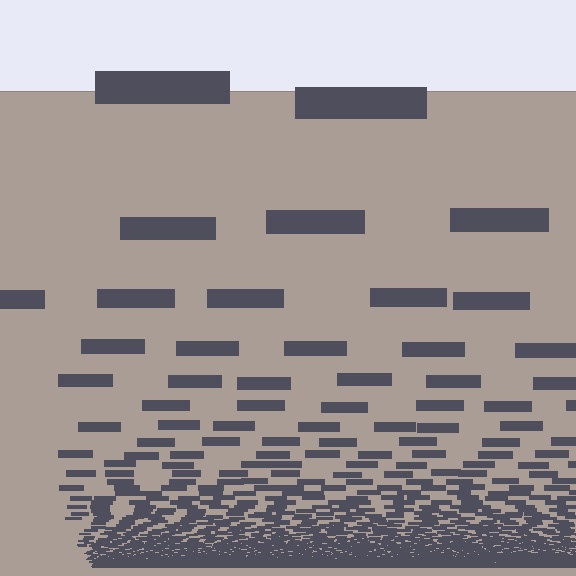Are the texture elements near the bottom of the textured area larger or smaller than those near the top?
Smaller. The gradient is inverted — elements near the bottom are smaller and denser.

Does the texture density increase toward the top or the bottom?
Density increases toward the bottom.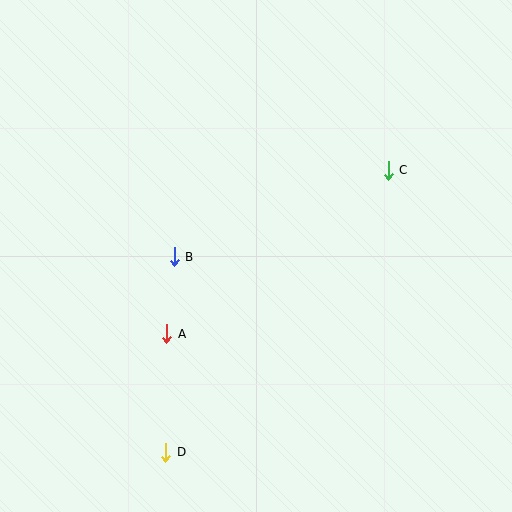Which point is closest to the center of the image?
Point B at (174, 257) is closest to the center.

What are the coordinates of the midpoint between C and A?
The midpoint between C and A is at (278, 252).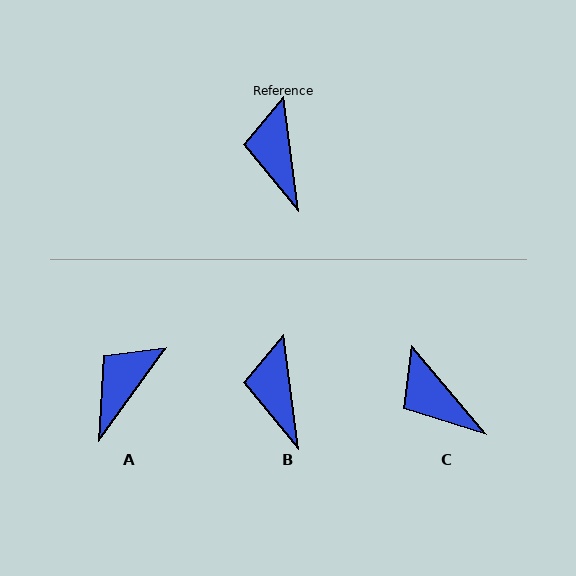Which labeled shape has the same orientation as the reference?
B.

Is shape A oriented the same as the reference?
No, it is off by about 43 degrees.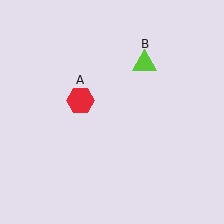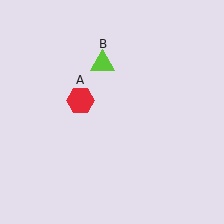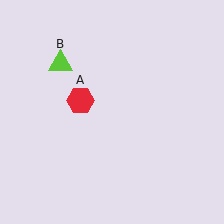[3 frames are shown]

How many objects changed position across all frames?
1 object changed position: lime triangle (object B).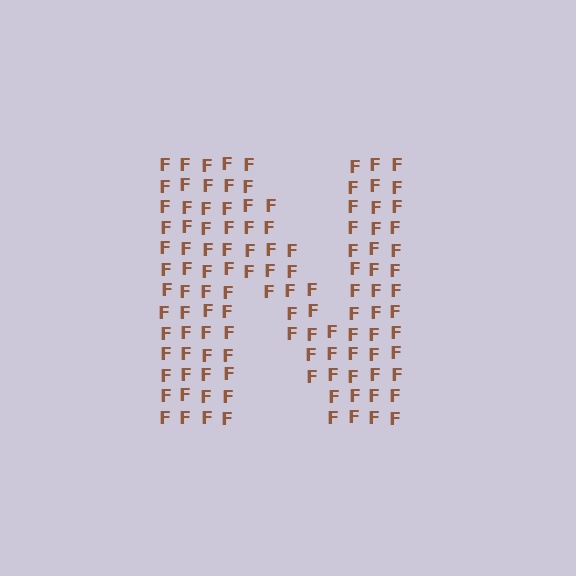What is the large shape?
The large shape is the letter N.